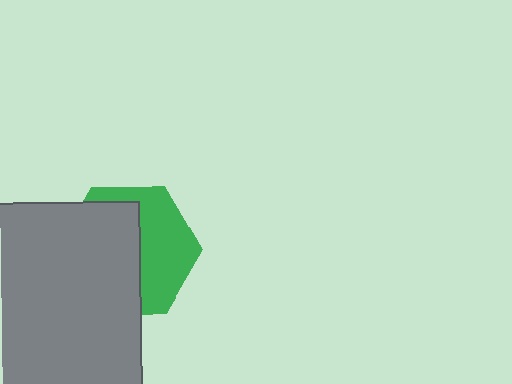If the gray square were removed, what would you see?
You would see the complete green hexagon.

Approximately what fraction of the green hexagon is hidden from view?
Roughly 55% of the green hexagon is hidden behind the gray square.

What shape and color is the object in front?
The object in front is a gray square.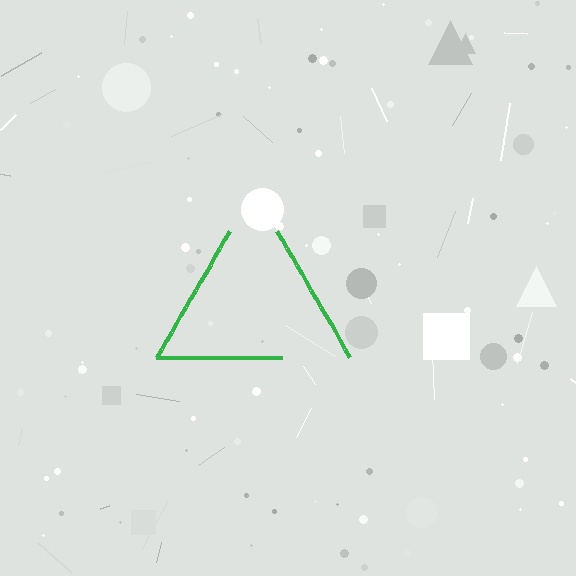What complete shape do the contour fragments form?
The contour fragments form a triangle.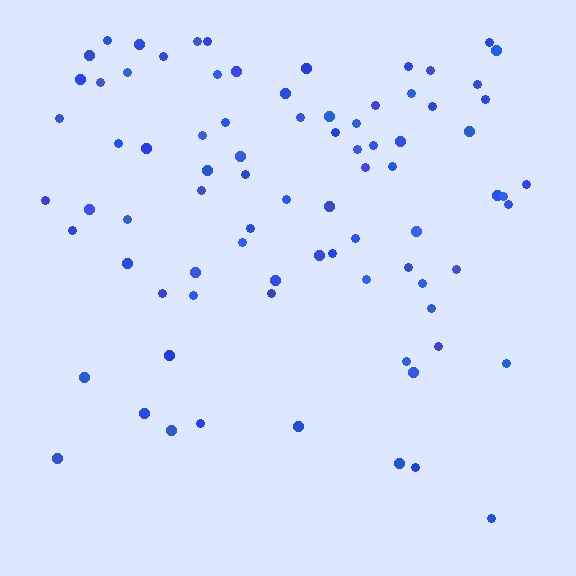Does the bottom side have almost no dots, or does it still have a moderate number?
Still a moderate number, just noticeably fewer than the top.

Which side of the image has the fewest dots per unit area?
The bottom.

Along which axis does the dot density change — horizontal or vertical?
Vertical.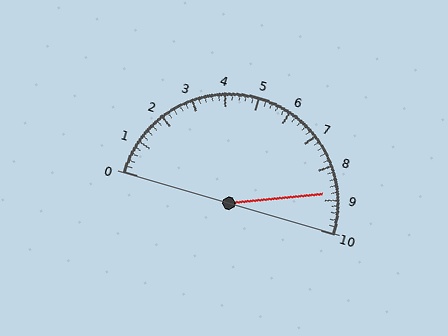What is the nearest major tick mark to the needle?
The nearest major tick mark is 9.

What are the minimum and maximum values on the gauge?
The gauge ranges from 0 to 10.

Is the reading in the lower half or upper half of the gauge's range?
The reading is in the upper half of the range (0 to 10).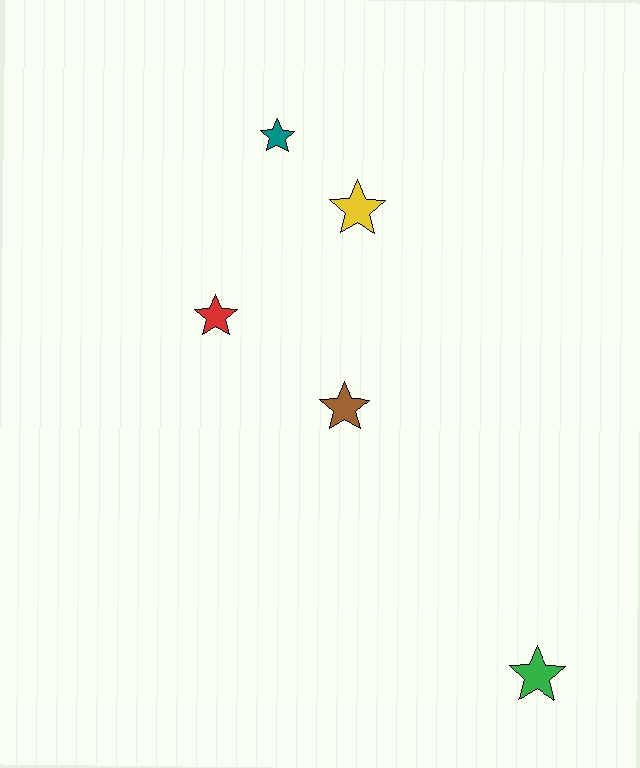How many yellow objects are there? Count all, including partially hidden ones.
There is 1 yellow object.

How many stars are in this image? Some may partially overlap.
There are 5 stars.